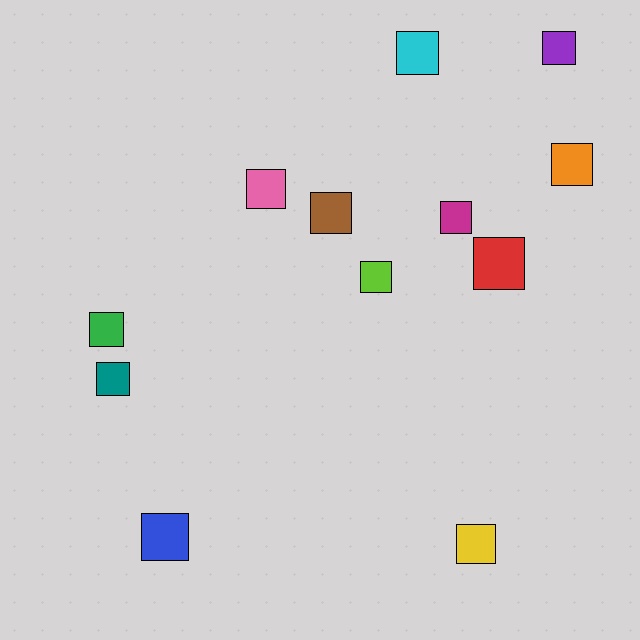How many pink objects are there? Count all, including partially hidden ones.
There is 1 pink object.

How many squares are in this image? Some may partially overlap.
There are 12 squares.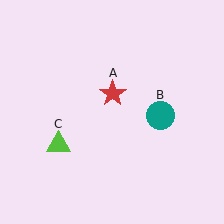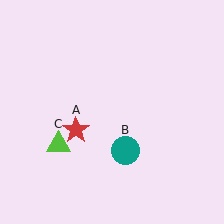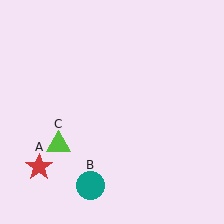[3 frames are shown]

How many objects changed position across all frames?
2 objects changed position: red star (object A), teal circle (object B).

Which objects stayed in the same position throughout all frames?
Lime triangle (object C) remained stationary.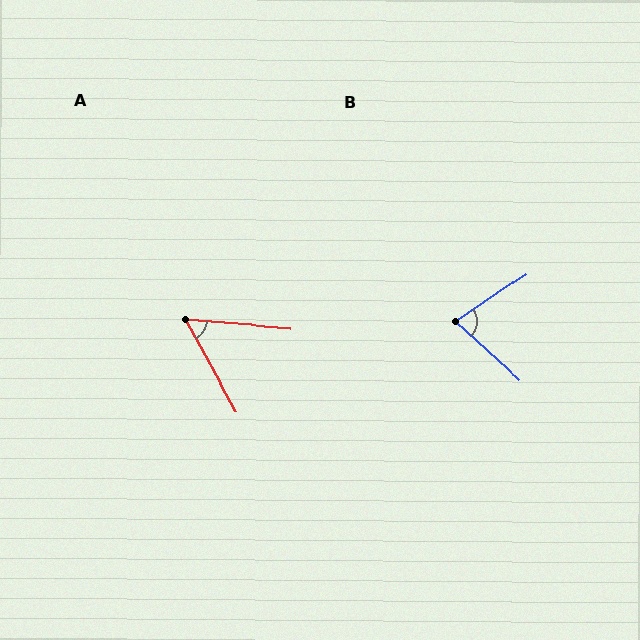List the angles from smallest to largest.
A (56°), B (76°).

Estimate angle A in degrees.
Approximately 56 degrees.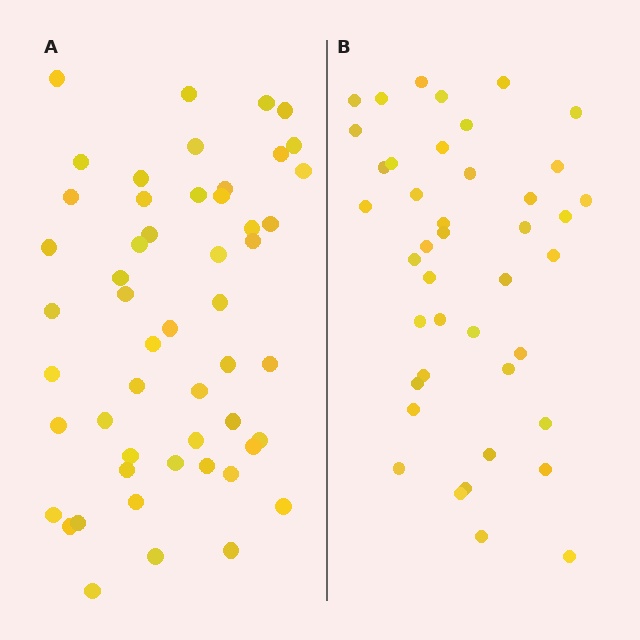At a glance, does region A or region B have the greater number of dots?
Region A (the left region) has more dots.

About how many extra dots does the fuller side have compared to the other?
Region A has roughly 10 or so more dots than region B.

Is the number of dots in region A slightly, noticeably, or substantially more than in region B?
Region A has only slightly more — the two regions are fairly close. The ratio is roughly 1.2 to 1.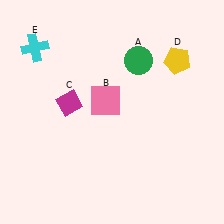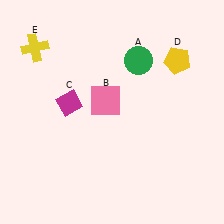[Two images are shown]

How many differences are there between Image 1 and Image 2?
There is 1 difference between the two images.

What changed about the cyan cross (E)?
In Image 1, E is cyan. In Image 2, it changed to yellow.